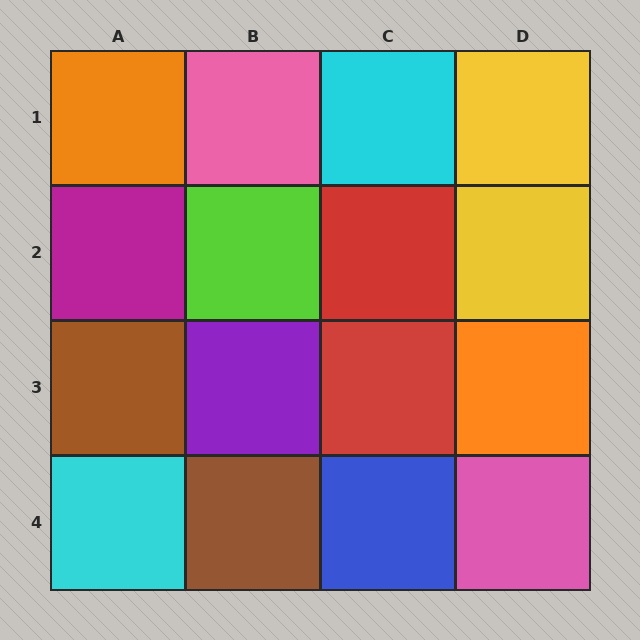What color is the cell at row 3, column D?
Orange.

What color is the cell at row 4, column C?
Blue.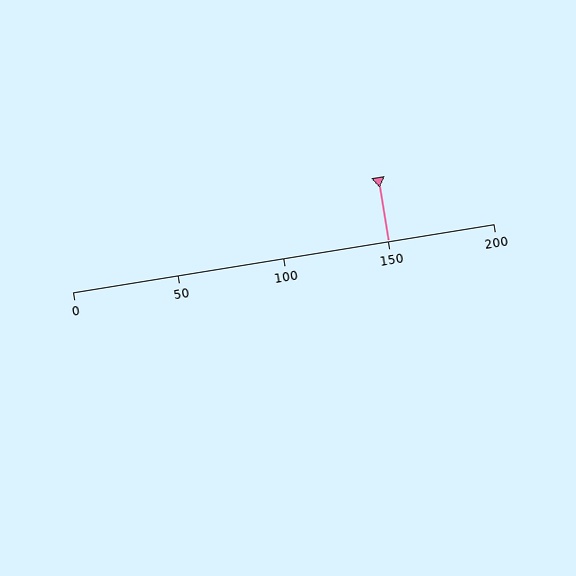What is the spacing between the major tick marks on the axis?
The major ticks are spaced 50 apart.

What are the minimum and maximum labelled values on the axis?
The axis runs from 0 to 200.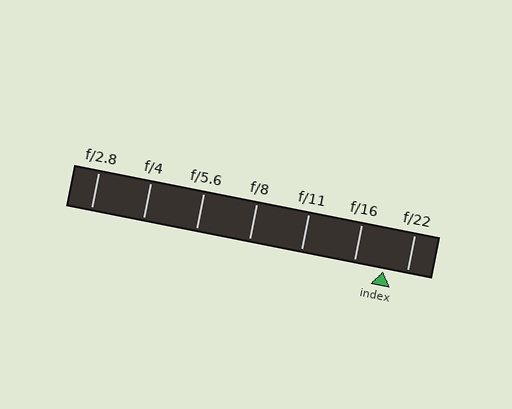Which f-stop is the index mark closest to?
The index mark is closest to f/22.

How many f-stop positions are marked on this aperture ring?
There are 7 f-stop positions marked.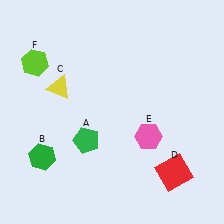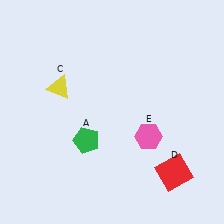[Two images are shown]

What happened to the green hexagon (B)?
The green hexagon (B) was removed in Image 2. It was in the bottom-left area of Image 1.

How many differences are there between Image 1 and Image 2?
There are 2 differences between the two images.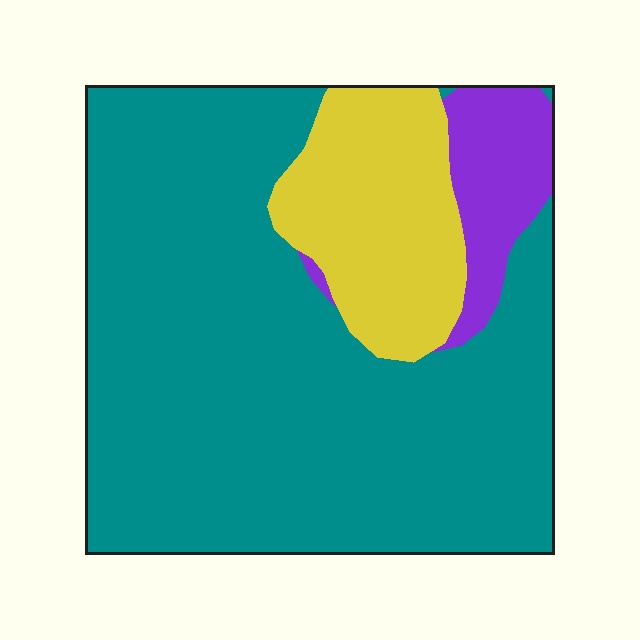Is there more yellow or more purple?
Yellow.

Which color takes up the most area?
Teal, at roughly 75%.